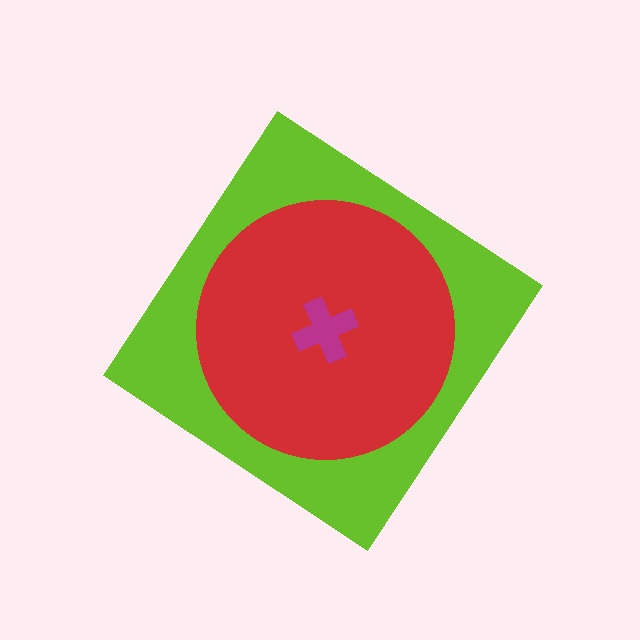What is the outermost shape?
The lime diamond.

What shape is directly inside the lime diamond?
The red circle.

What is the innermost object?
The magenta cross.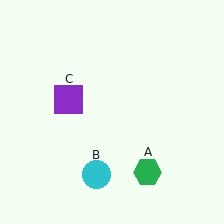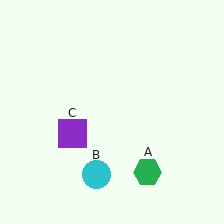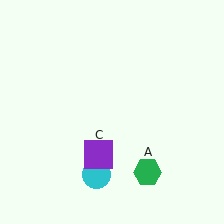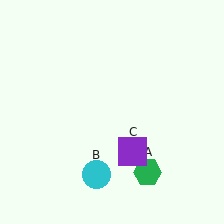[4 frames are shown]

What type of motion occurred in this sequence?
The purple square (object C) rotated counterclockwise around the center of the scene.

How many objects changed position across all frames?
1 object changed position: purple square (object C).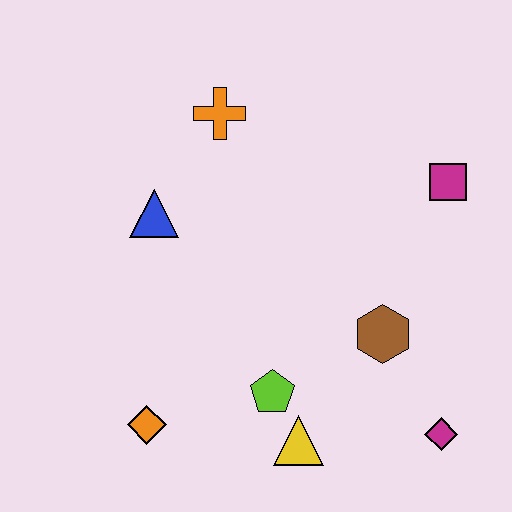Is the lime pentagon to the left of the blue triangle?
No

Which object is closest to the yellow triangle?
The lime pentagon is closest to the yellow triangle.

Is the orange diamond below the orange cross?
Yes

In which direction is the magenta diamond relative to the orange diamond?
The magenta diamond is to the right of the orange diamond.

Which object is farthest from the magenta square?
The orange diamond is farthest from the magenta square.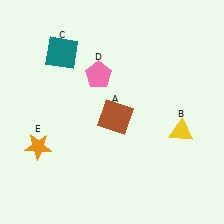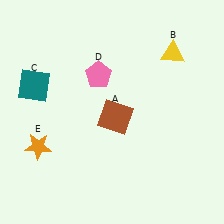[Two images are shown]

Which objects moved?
The objects that moved are: the yellow triangle (B), the teal square (C).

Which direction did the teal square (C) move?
The teal square (C) moved down.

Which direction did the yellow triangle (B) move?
The yellow triangle (B) moved up.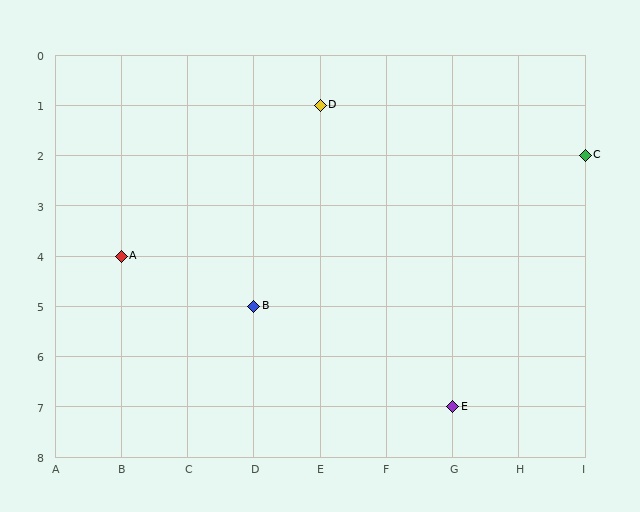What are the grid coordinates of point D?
Point D is at grid coordinates (E, 1).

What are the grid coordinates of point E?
Point E is at grid coordinates (G, 7).